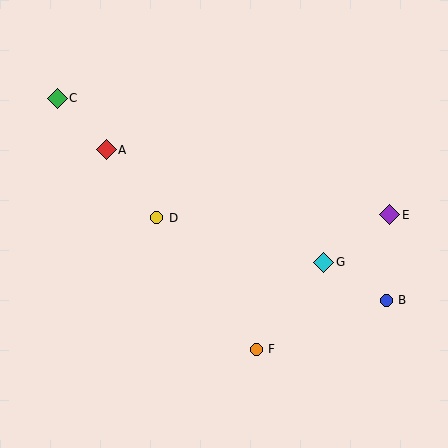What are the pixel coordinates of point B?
Point B is at (386, 300).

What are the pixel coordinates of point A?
Point A is at (106, 150).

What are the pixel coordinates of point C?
Point C is at (57, 98).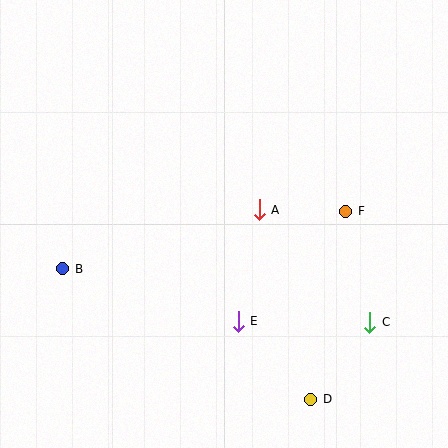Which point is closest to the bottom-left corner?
Point B is closest to the bottom-left corner.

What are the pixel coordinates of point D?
Point D is at (311, 399).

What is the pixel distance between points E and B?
The distance between E and B is 183 pixels.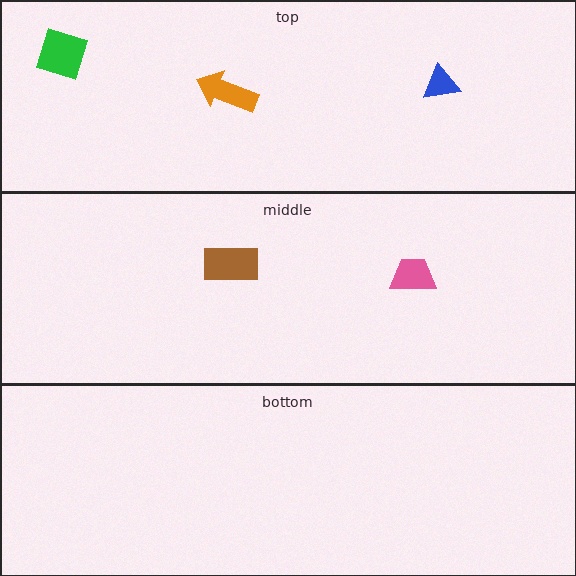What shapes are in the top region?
The green diamond, the orange arrow, the blue triangle.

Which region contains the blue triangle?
The top region.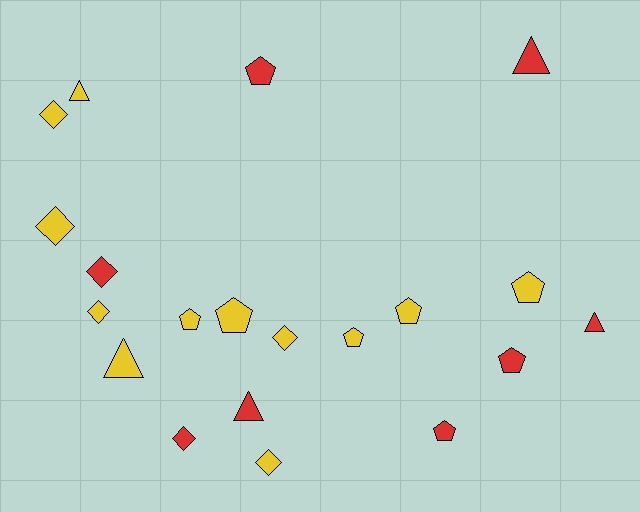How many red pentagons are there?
There are 3 red pentagons.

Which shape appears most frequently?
Pentagon, with 8 objects.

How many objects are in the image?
There are 20 objects.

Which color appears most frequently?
Yellow, with 12 objects.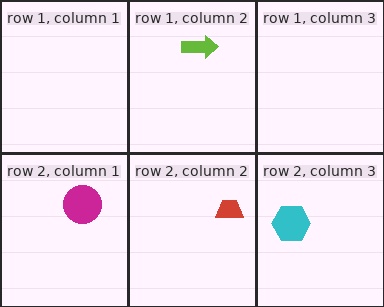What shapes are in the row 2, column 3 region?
The cyan hexagon.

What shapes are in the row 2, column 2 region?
The red trapezoid.